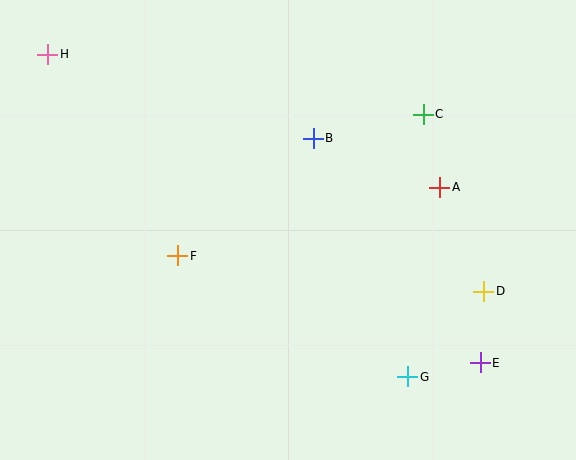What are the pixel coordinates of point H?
Point H is at (48, 54).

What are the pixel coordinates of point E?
Point E is at (480, 363).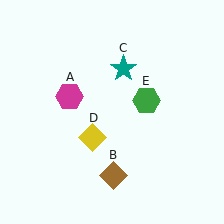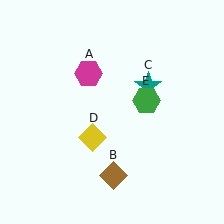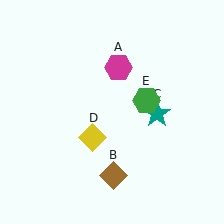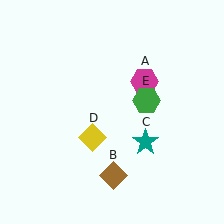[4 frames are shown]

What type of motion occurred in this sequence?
The magenta hexagon (object A), teal star (object C) rotated clockwise around the center of the scene.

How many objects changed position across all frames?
2 objects changed position: magenta hexagon (object A), teal star (object C).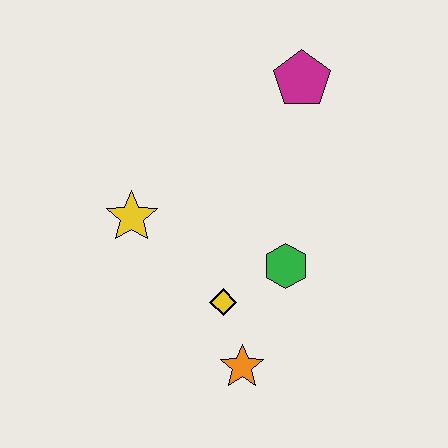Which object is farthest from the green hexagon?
The magenta pentagon is farthest from the green hexagon.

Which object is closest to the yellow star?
The yellow diamond is closest to the yellow star.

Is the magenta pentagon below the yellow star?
No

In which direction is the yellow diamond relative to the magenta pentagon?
The yellow diamond is below the magenta pentagon.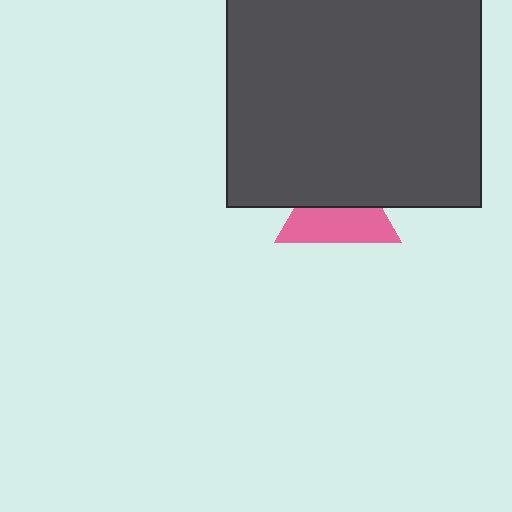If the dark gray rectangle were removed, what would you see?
You would see the complete pink triangle.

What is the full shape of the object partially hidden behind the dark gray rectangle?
The partially hidden object is a pink triangle.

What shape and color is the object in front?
The object in front is a dark gray rectangle.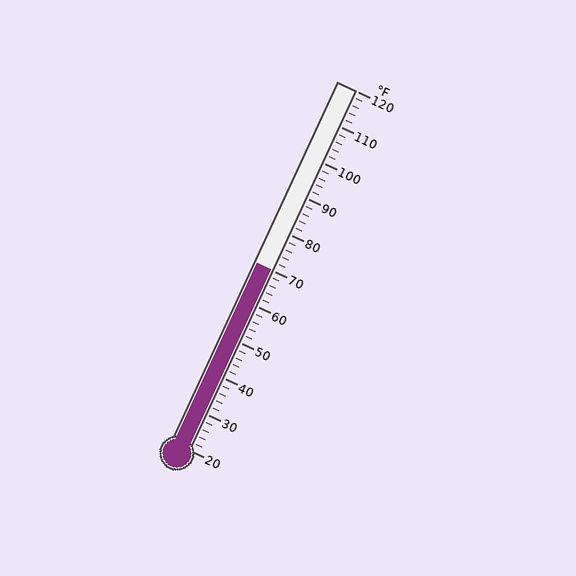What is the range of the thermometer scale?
The thermometer scale ranges from 20°F to 120°F.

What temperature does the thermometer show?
The thermometer shows approximately 70°F.